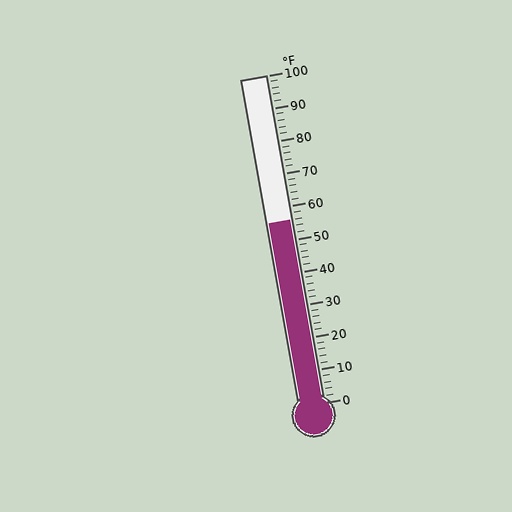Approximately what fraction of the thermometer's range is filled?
The thermometer is filled to approximately 55% of its range.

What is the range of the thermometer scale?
The thermometer scale ranges from 0°F to 100°F.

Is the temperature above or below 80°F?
The temperature is below 80°F.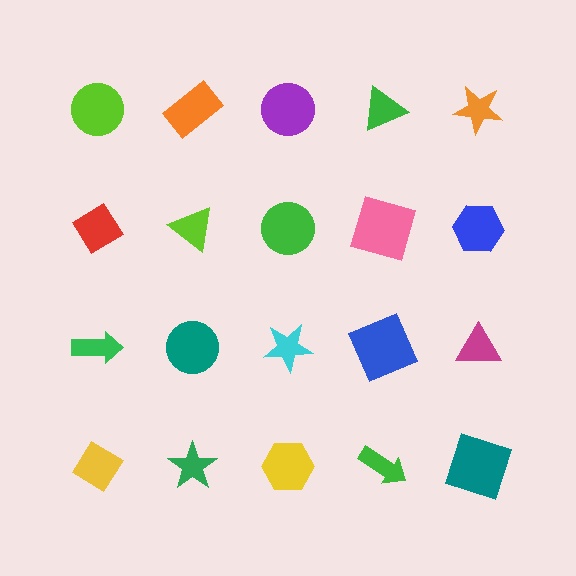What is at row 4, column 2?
A green star.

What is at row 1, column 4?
A green triangle.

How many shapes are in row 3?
5 shapes.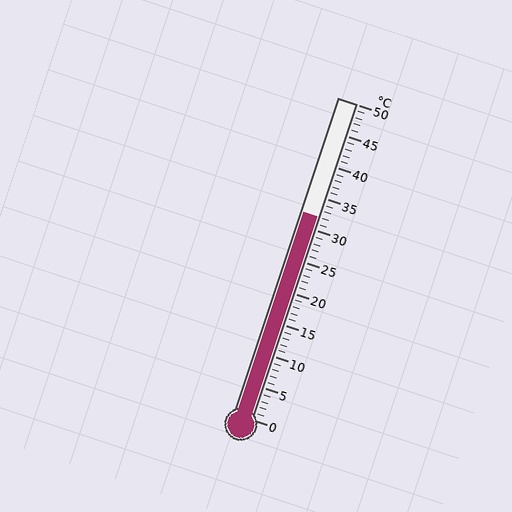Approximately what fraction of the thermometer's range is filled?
The thermometer is filled to approximately 65% of its range.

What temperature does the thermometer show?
The thermometer shows approximately 32°C.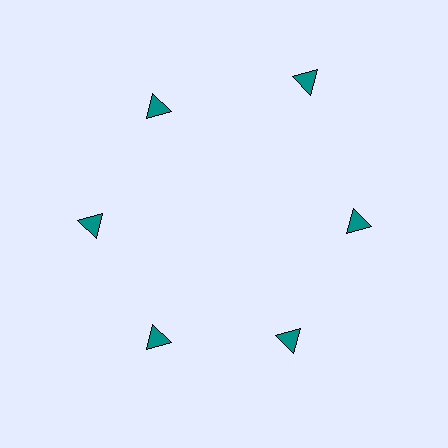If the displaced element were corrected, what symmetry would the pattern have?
It would have 6-fold rotational symmetry — the pattern would map onto itself every 60 degrees.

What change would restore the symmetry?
The symmetry would be restored by moving it inward, back onto the ring so that all 6 triangles sit at equal angles and equal distance from the center.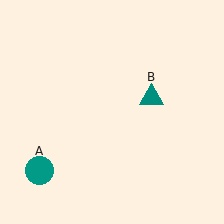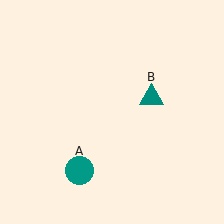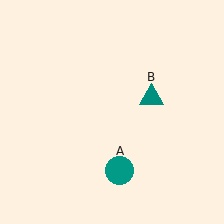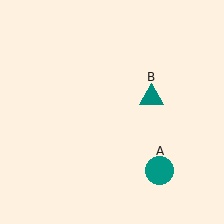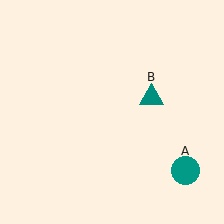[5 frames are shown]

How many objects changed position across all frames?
1 object changed position: teal circle (object A).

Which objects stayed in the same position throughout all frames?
Teal triangle (object B) remained stationary.